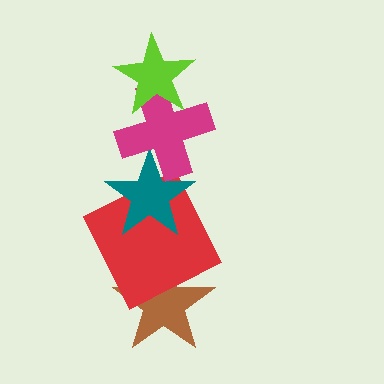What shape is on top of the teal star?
The magenta cross is on top of the teal star.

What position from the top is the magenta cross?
The magenta cross is 2nd from the top.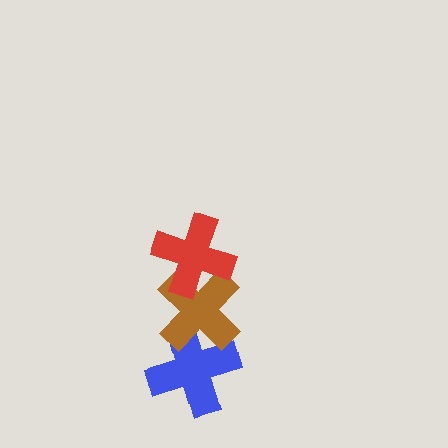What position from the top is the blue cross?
The blue cross is 3rd from the top.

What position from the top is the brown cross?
The brown cross is 2nd from the top.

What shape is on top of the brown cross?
The red cross is on top of the brown cross.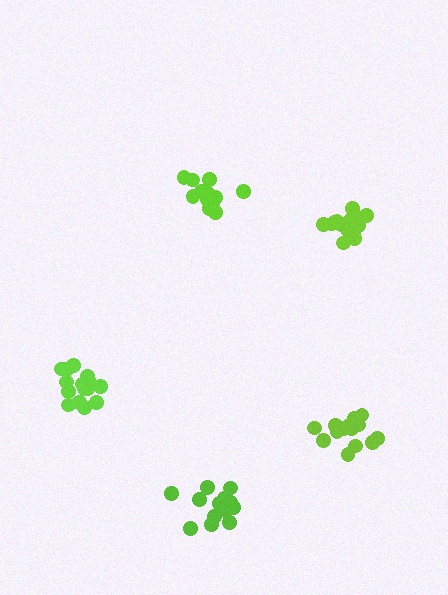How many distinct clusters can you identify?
There are 5 distinct clusters.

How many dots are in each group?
Group 1: 15 dots, Group 2: 14 dots, Group 3: 13 dots, Group 4: 15 dots, Group 5: 15 dots (72 total).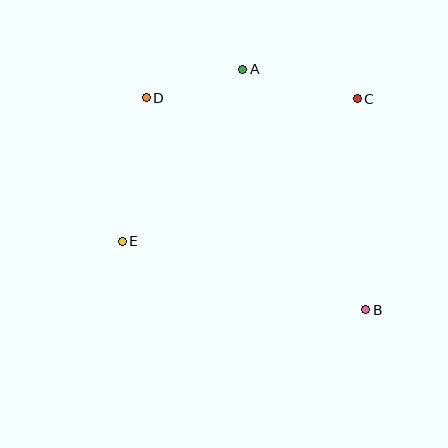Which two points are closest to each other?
Points A and D are closest to each other.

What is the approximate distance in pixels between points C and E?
The distance between C and E is approximately 275 pixels.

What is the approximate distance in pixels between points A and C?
The distance between A and C is approximately 118 pixels.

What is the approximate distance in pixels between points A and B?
The distance between A and B is approximately 270 pixels.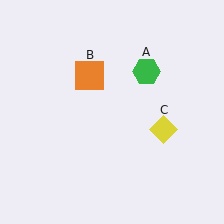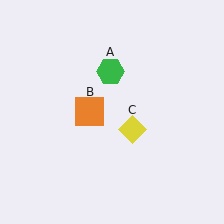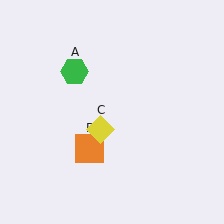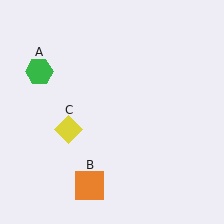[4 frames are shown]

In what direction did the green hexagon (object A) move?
The green hexagon (object A) moved left.